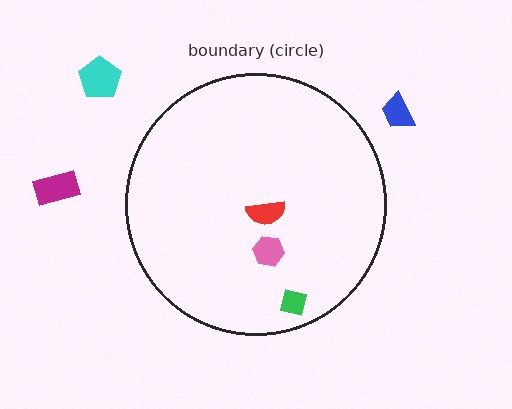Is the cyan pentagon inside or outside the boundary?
Outside.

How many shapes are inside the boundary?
3 inside, 3 outside.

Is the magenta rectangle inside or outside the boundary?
Outside.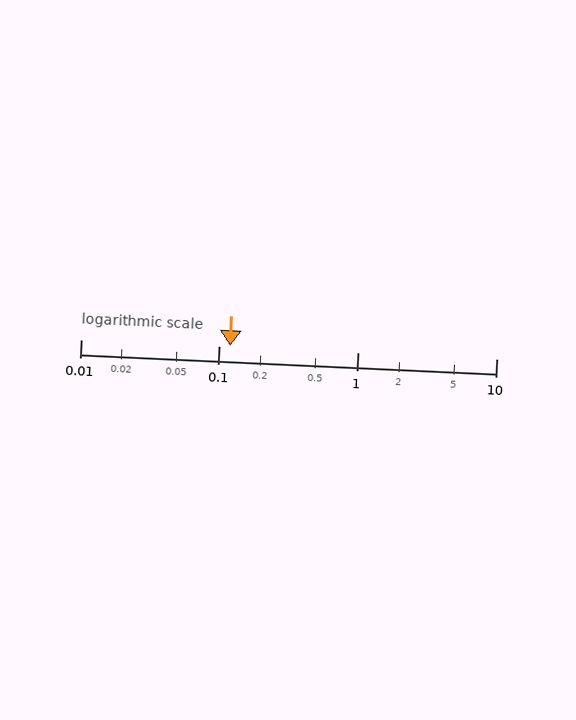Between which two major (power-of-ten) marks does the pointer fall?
The pointer is between 0.1 and 1.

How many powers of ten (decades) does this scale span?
The scale spans 3 decades, from 0.01 to 10.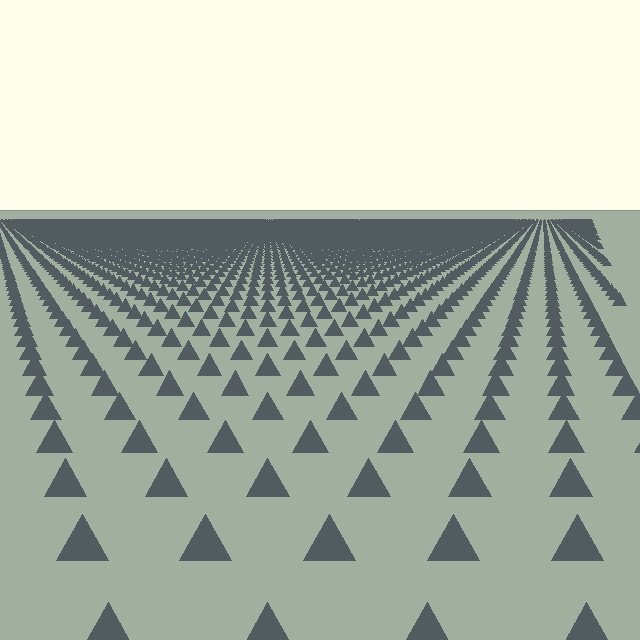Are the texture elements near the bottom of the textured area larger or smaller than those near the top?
Larger. Near the bottom, elements are closer to the viewer and appear at a bigger on-screen size.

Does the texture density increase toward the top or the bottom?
Density increases toward the top.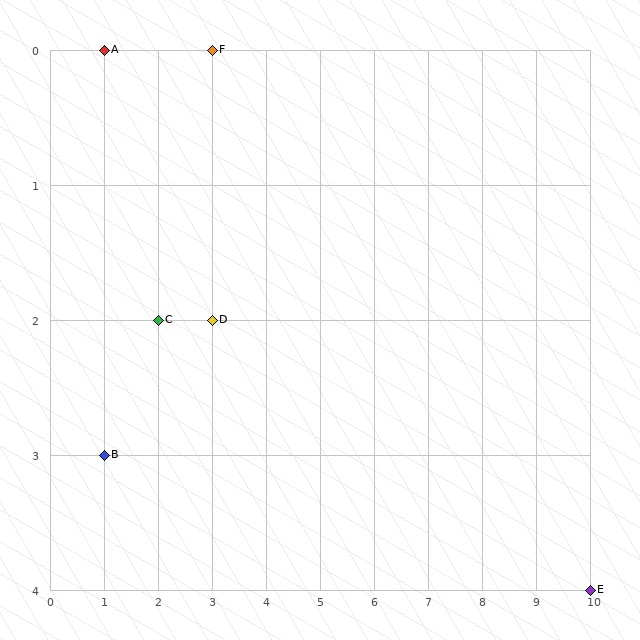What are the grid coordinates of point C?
Point C is at grid coordinates (2, 2).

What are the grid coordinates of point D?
Point D is at grid coordinates (3, 2).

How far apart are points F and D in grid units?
Points F and D are 2 rows apart.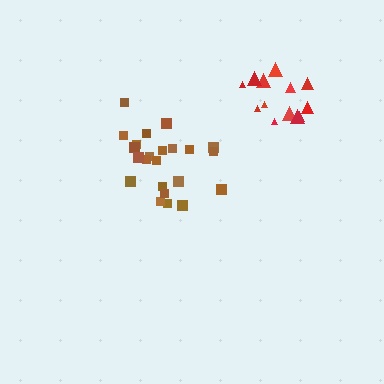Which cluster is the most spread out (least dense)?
Brown.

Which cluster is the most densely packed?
Red.